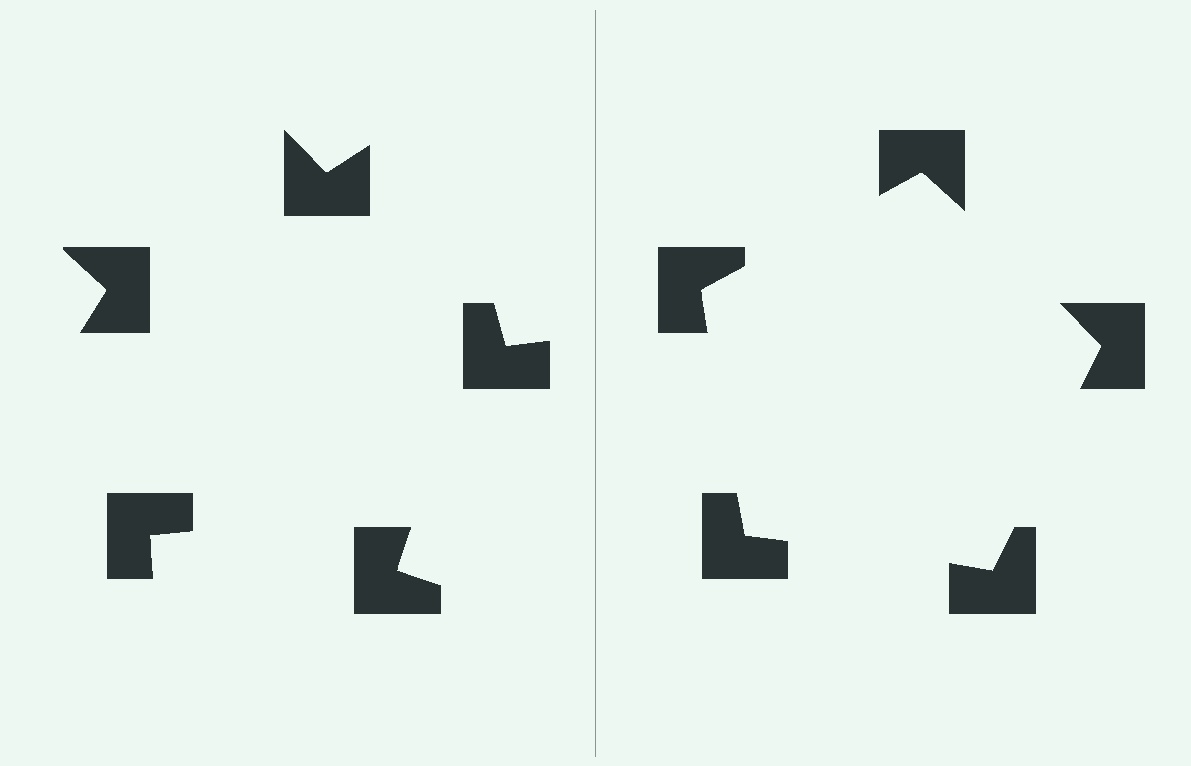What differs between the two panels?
The notched squares are positioned identically on both sides; only the wedge orientations differ. On the right they align to a pentagon; on the left they are misaligned.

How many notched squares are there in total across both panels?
10 — 5 on each side.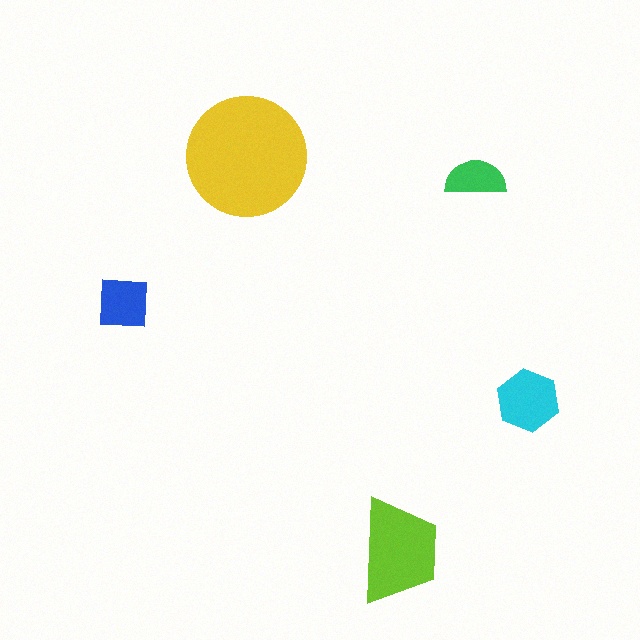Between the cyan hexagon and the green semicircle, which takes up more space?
The cyan hexagon.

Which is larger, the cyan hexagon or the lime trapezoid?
The lime trapezoid.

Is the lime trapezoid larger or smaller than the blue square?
Larger.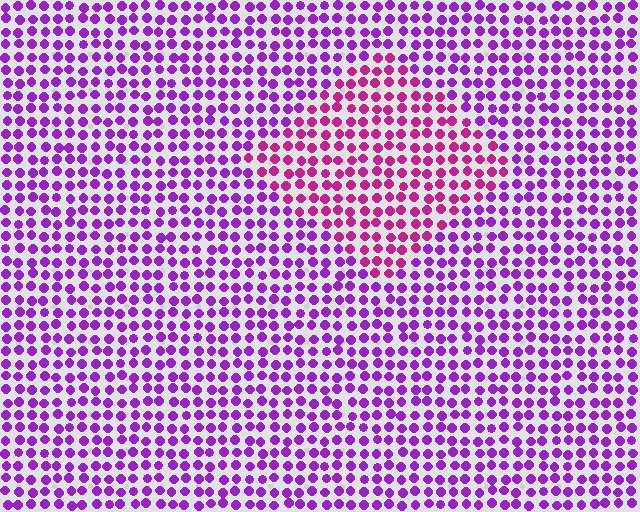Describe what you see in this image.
The image is filled with small purple elements in a uniform arrangement. A diamond-shaped region is visible where the elements are tinted to a slightly different hue, forming a subtle color boundary.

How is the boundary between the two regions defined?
The boundary is defined purely by a slight shift in hue (about 37 degrees). Spacing, size, and orientation are identical on both sides.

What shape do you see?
I see a diamond.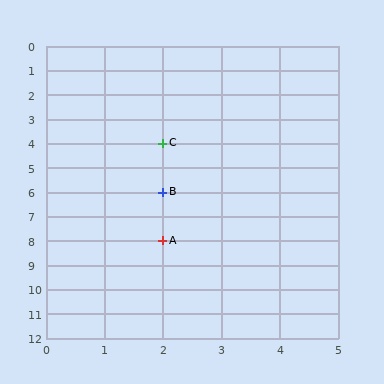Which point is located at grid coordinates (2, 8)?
Point A is at (2, 8).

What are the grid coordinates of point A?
Point A is at grid coordinates (2, 8).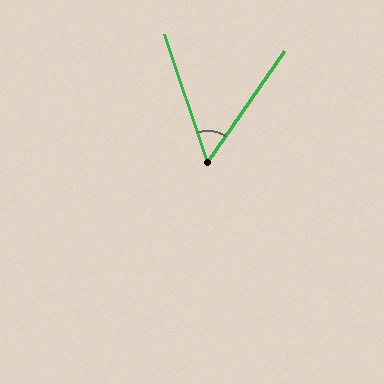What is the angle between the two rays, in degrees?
Approximately 53 degrees.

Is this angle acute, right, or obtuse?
It is acute.